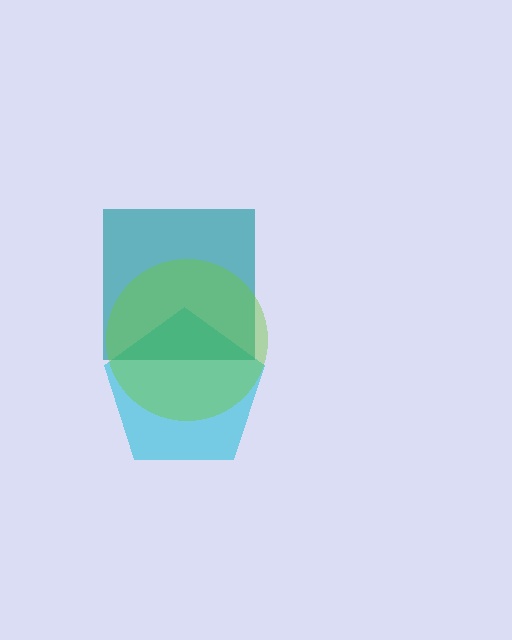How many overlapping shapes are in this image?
There are 3 overlapping shapes in the image.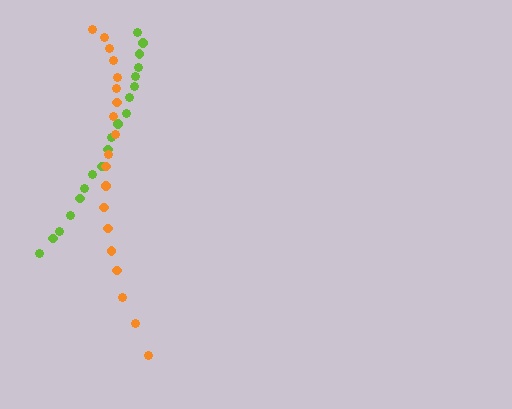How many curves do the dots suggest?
There are 2 distinct paths.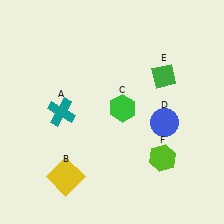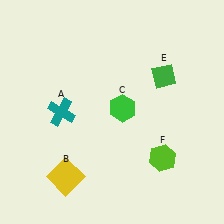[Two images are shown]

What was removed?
The blue circle (D) was removed in Image 2.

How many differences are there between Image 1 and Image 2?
There is 1 difference between the two images.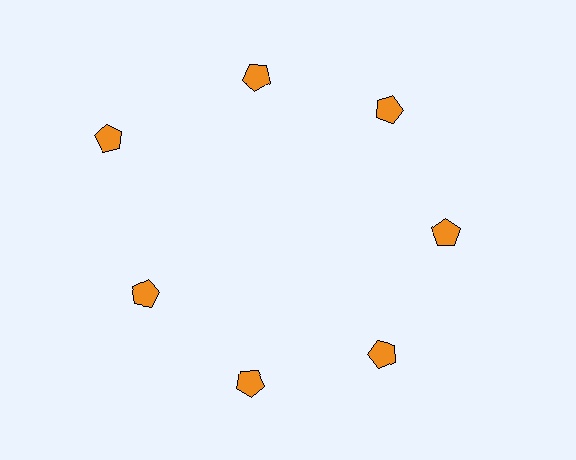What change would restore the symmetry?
The symmetry would be restored by moving it inward, back onto the ring so that all 7 pentagons sit at equal angles and equal distance from the center.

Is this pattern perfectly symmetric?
No. The 7 orange pentagons are arranged in a ring, but one element near the 10 o'clock position is pushed outward from the center, breaking the 7-fold rotational symmetry.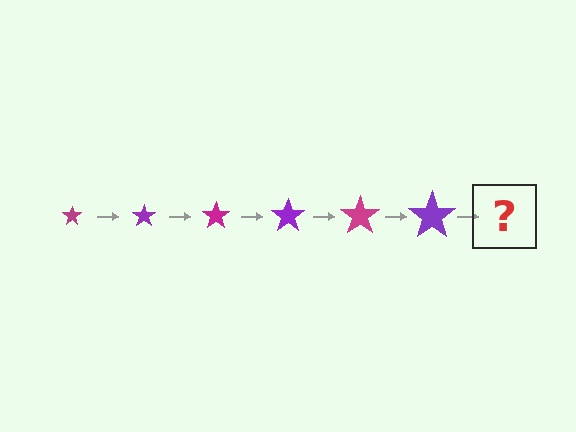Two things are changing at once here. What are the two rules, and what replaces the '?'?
The two rules are that the star grows larger each step and the color cycles through magenta and purple. The '?' should be a magenta star, larger than the previous one.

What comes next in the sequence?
The next element should be a magenta star, larger than the previous one.